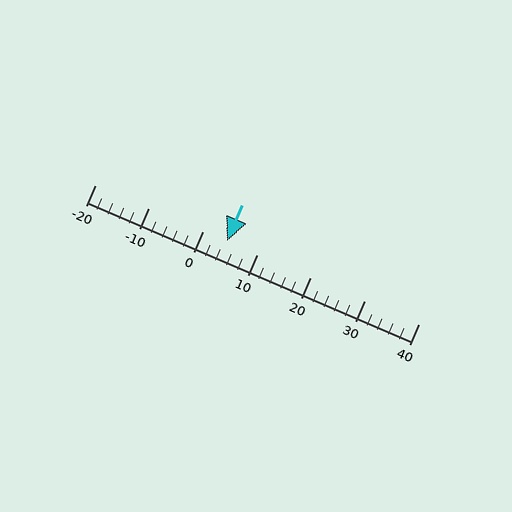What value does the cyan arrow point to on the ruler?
The cyan arrow points to approximately 4.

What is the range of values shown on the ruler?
The ruler shows values from -20 to 40.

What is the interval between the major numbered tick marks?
The major tick marks are spaced 10 units apart.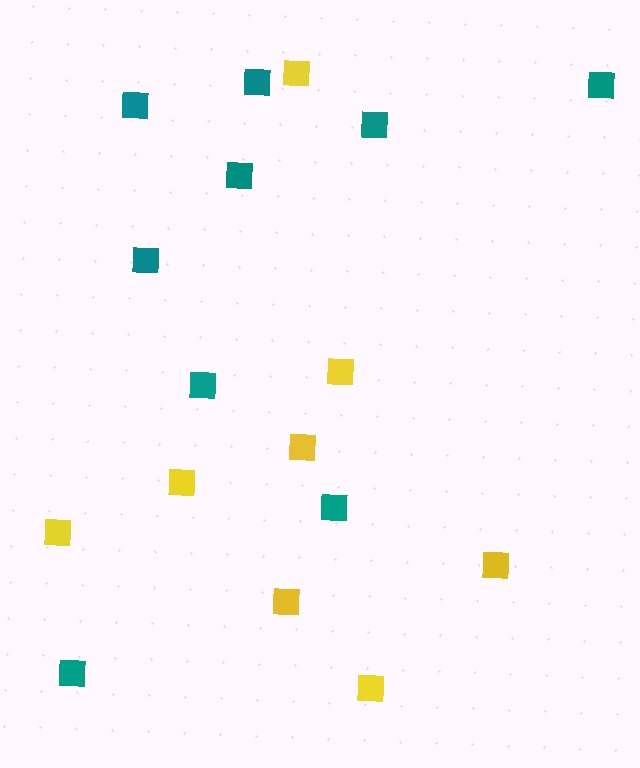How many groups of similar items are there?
There are 2 groups: one group of yellow squares (8) and one group of teal squares (9).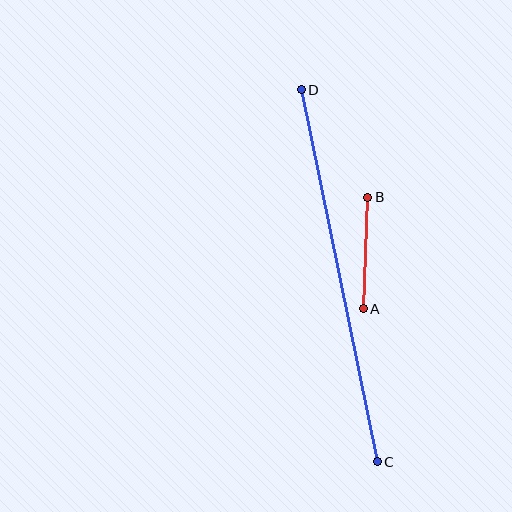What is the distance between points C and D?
The distance is approximately 379 pixels.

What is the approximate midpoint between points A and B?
The midpoint is at approximately (365, 253) pixels.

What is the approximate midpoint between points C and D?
The midpoint is at approximately (339, 276) pixels.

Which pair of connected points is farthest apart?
Points C and D are farthest apart.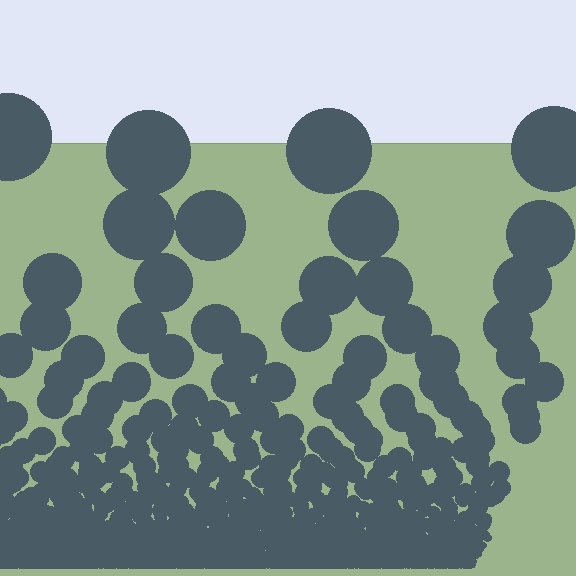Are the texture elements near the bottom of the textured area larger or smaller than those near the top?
Smaller. The gradient is inverted — elements near the bottom are smaller and denser.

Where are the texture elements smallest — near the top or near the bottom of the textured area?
Near the bottom.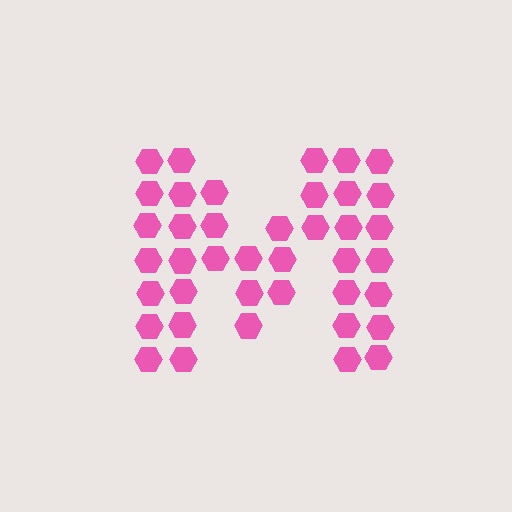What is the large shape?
The large shape is the letter M.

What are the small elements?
The small elements are hexagons.